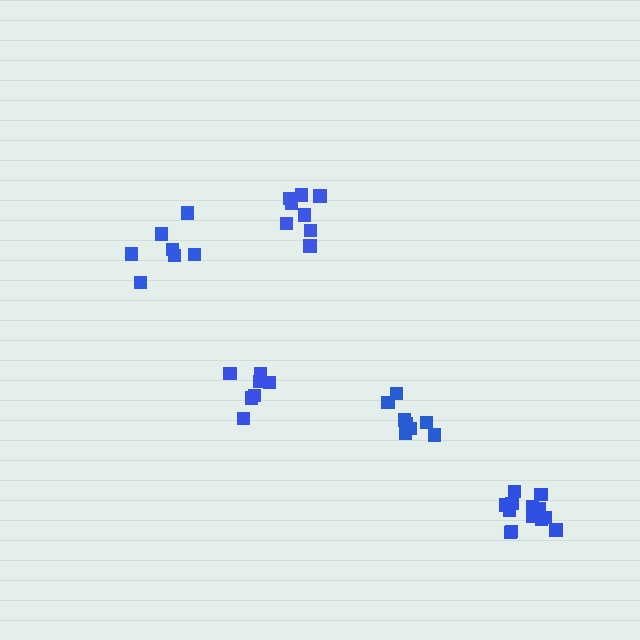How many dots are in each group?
Group 1: 7 dots, Group 2: 7 dots, Group 3: 8 dots, Group 4: 13 dots, Group 5: 8 dots (43 total).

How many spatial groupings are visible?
There are 5 spatial groupings.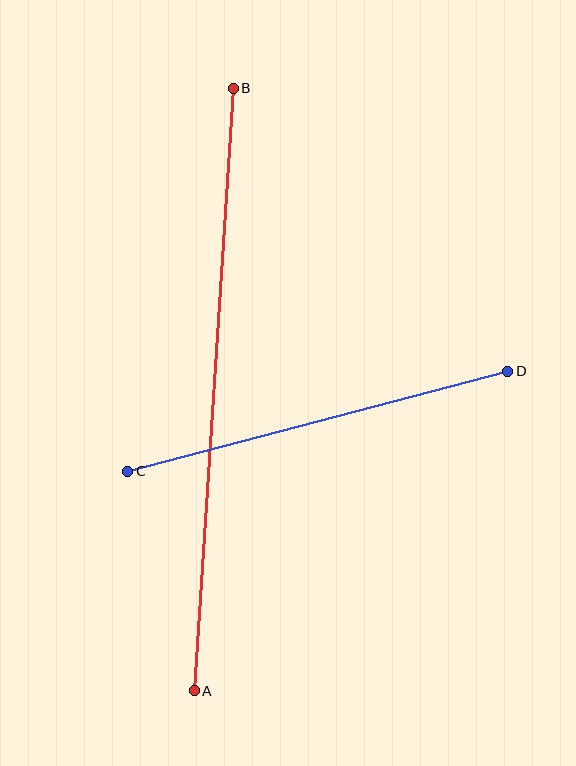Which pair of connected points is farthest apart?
Points A and B are farthest apart.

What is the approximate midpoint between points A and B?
The midpoint is at approximately (214, 389) pixels.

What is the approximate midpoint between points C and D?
The midpoint is at approximately (318, 421) pixels.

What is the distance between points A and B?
The distance is approximately 604 pixels.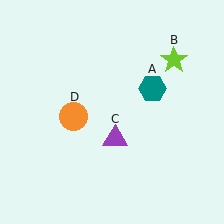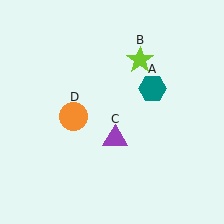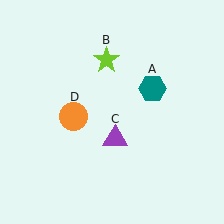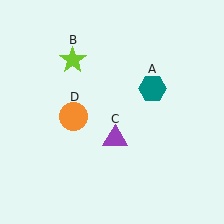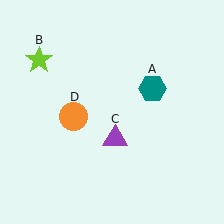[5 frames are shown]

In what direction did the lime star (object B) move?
The lime star (object B) moved left.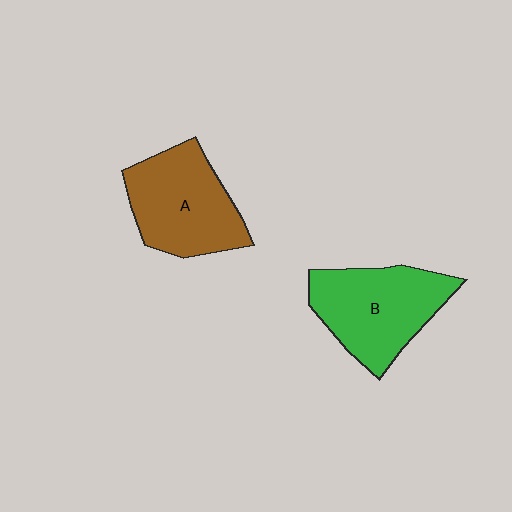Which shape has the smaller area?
Shape A (brown).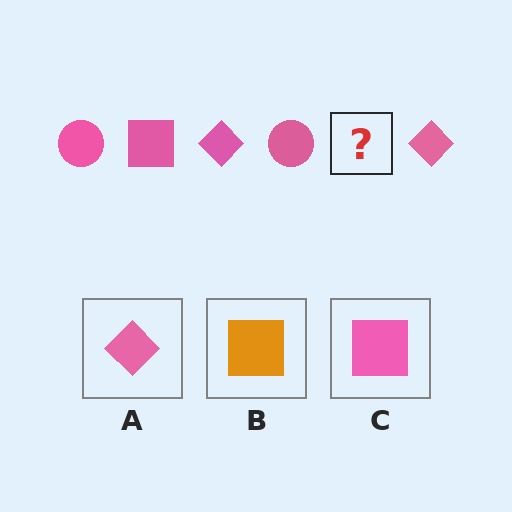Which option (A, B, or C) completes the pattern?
C.